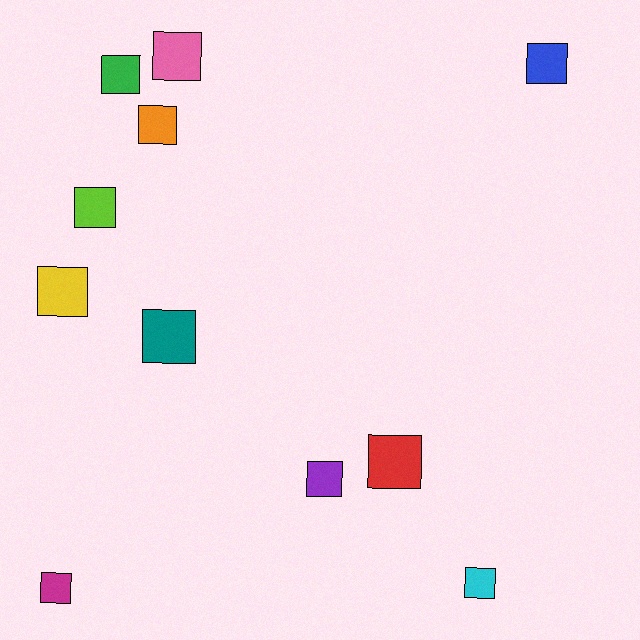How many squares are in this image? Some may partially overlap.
There are 11 squares.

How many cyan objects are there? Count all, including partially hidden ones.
There is 1 cyan object.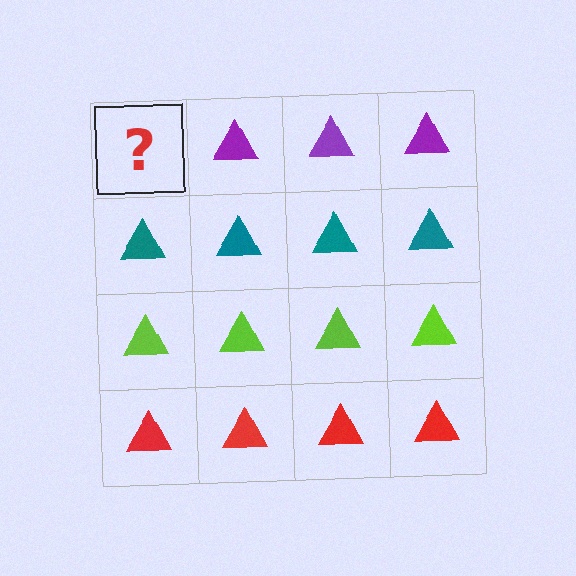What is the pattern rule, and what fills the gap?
The rule is that each row has a consistent color. The gap should be filled with a purple triangle.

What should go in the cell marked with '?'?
The missing cell should contain a purple triangle.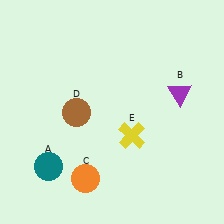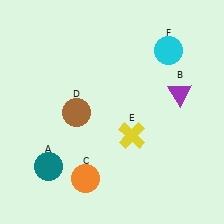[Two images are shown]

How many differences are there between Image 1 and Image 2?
There is 1 difference between the two images.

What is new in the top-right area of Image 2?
A cyan circle (F) was added in the top-right area of Image 2.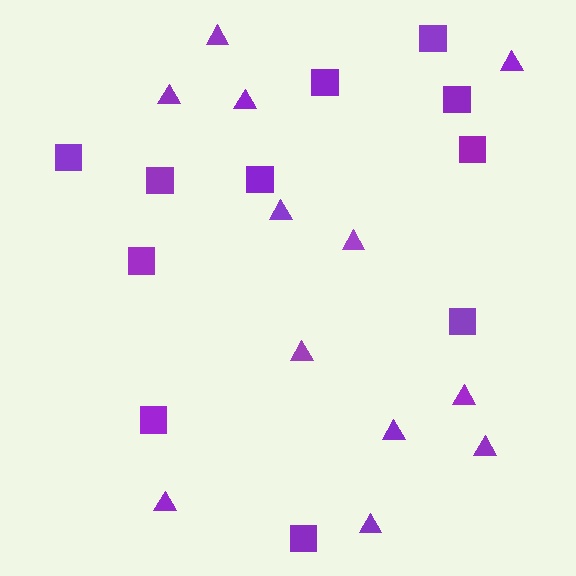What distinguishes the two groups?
There are 2 groups: one group of triangles (12) and one group of squares (11).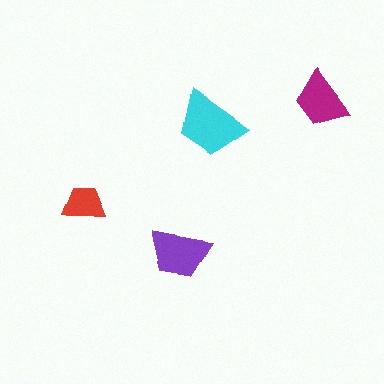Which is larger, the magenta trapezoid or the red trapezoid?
The magenta one.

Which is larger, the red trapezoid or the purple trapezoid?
The purple one.